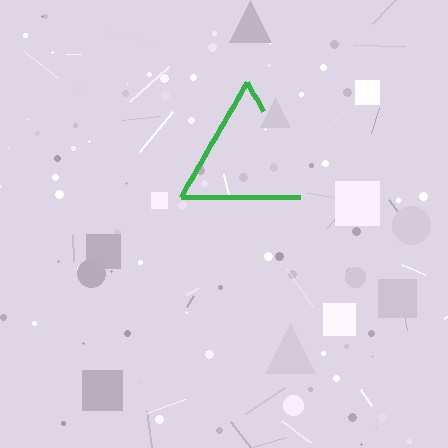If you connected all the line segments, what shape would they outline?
They would outline a triangle.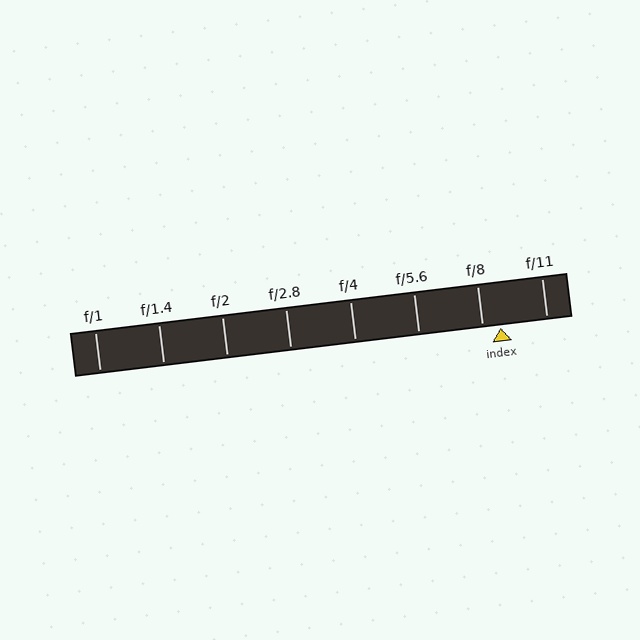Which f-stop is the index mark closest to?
The index mark is closest to f/8.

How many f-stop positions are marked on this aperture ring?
There are 8 f-stop positions marked.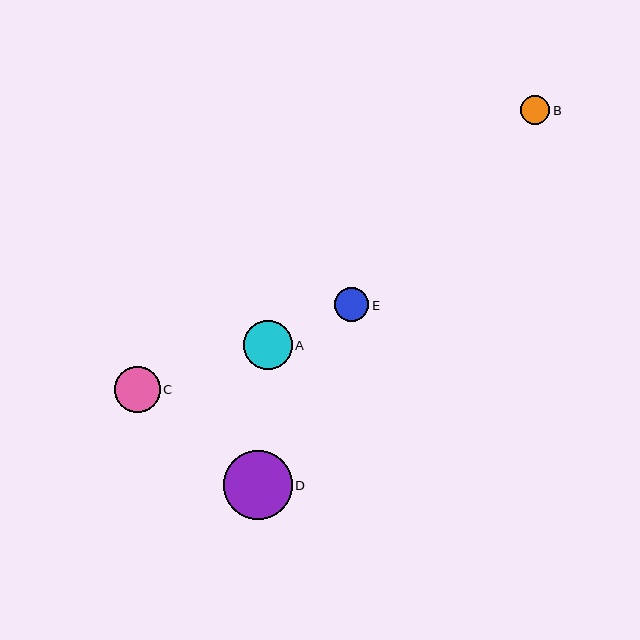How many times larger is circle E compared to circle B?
Circle E is approximately 1.2 times the size of circle B.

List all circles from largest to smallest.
From largest to smallest: D, A, C, E, B.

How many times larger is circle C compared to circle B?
Circle C is approximately 1.6 times the size of circle B.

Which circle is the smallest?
Circle B is the smallest with a size of approximately 29 pixels.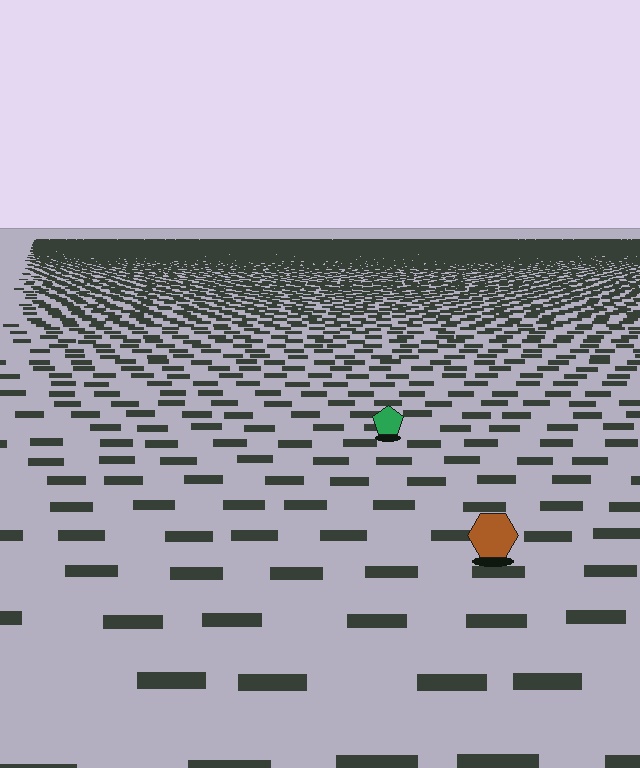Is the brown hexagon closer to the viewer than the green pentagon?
Yes. The brown hexagon is closer — you can tell from the texture gradient: the ground texture is coarser near it.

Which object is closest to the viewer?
The brown hexagon is closest. The texture marks near it are larger and more spread out.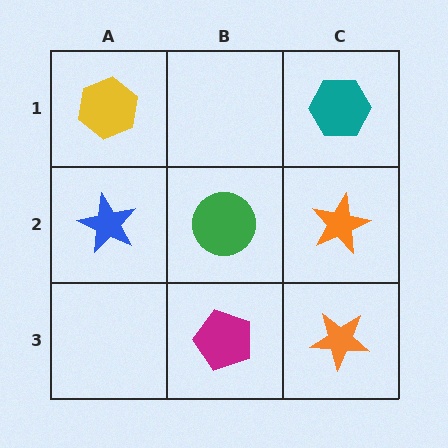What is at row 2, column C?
An orange star.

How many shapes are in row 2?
3 shapes.